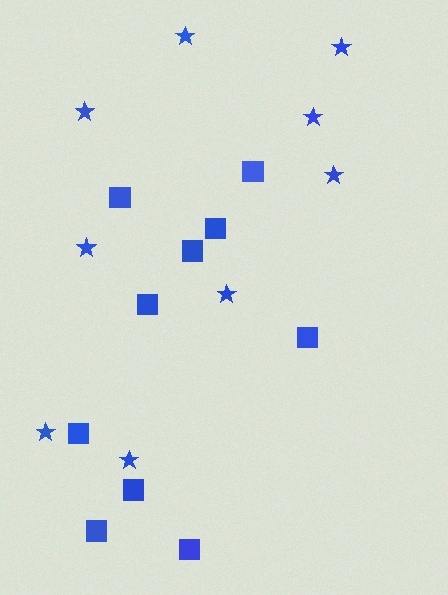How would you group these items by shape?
There are 2 groups: one group of squares (10) and one group of stars (9).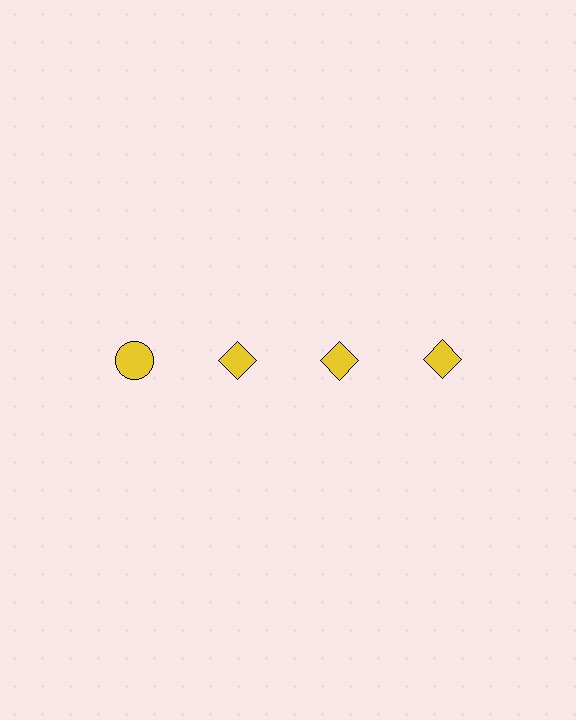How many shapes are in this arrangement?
There are 4 shapes arranged in a grid pattern.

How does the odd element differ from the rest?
It has a different shape: circle instead of diamond.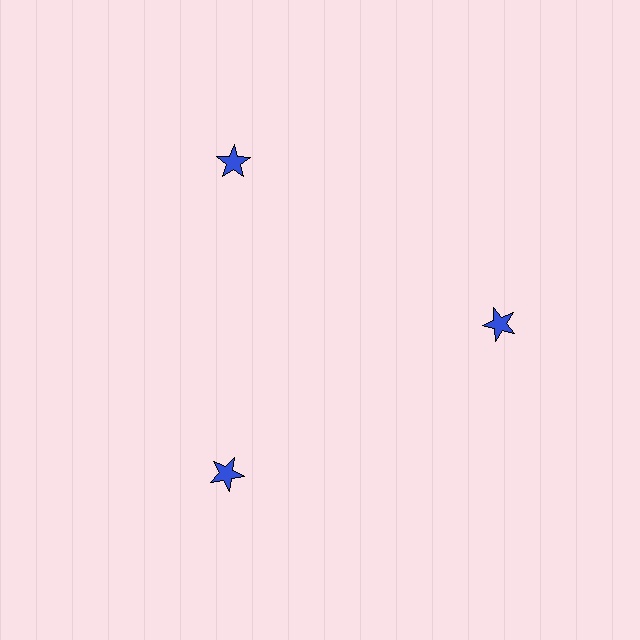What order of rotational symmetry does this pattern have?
This pattern has 3-fold rotational symmetry.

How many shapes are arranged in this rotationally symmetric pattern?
There are 3 shapes, arranged in 3 groups of 1.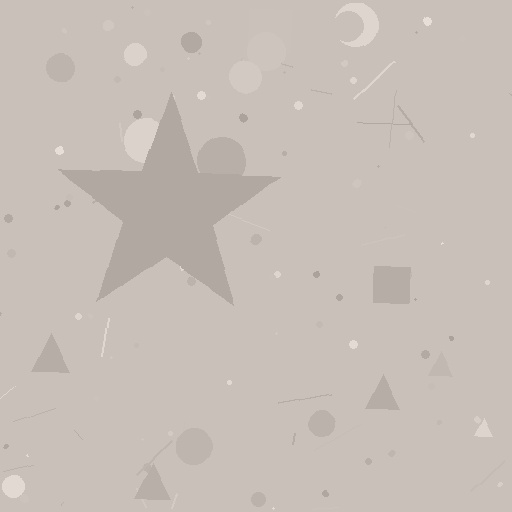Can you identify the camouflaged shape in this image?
The camouflaged shape is a star.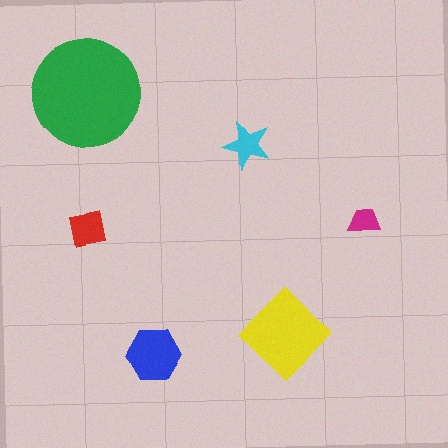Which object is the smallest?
The magenta trapezoid.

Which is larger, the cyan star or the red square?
The red square.